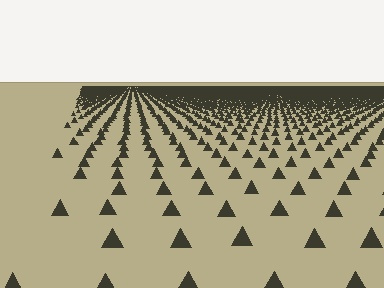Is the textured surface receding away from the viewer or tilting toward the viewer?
The surface is receding away from the viewer. Texture elements get smaller and denser toward the top.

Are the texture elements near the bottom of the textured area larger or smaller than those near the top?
Larger. Near the bottom, elements are closer to the viewer and appear at a bigger on-screen size.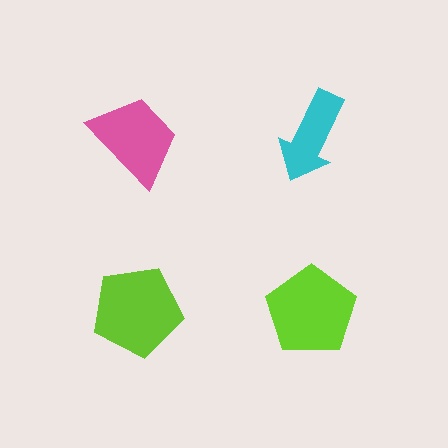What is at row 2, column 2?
A lime pentagon.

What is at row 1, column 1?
A pink trapezoid.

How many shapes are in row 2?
2 shapes.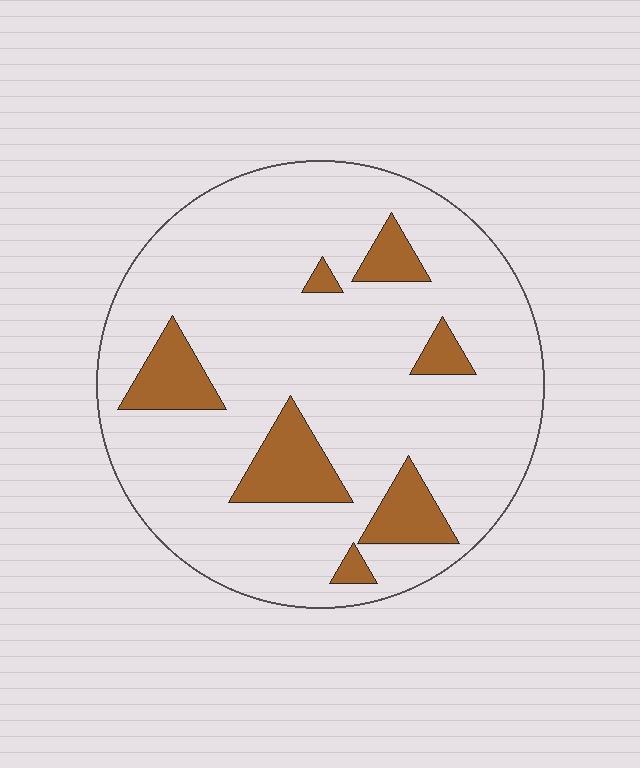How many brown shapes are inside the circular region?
7.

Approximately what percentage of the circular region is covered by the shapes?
Approximately 15%.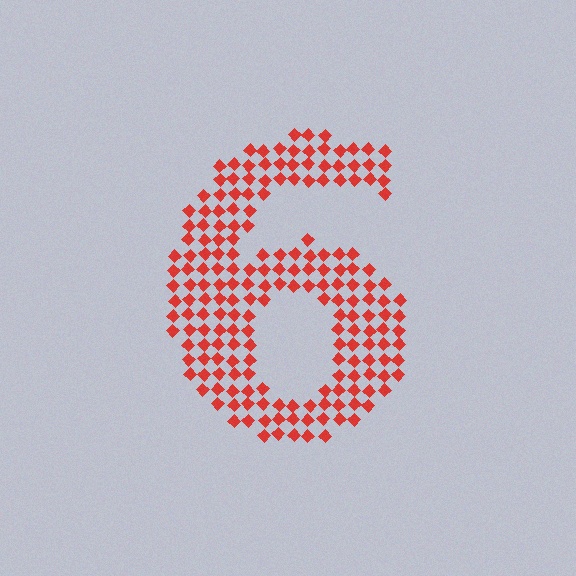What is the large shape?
The large shape is the digit 6.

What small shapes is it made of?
It is made of small diamonds.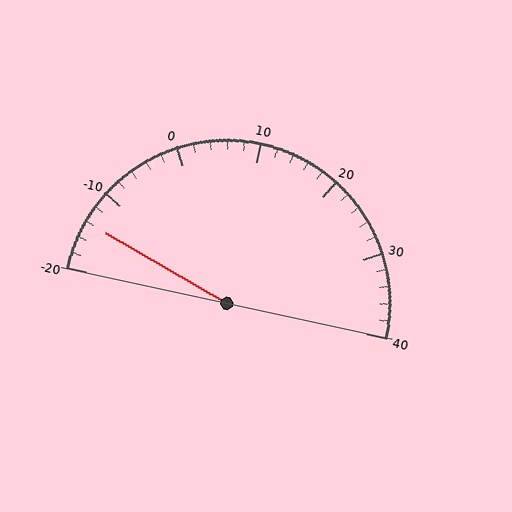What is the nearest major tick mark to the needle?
The nearest major tick mark is -10.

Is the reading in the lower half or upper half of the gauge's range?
The reading is in the lower half of the range (-20 to 40).